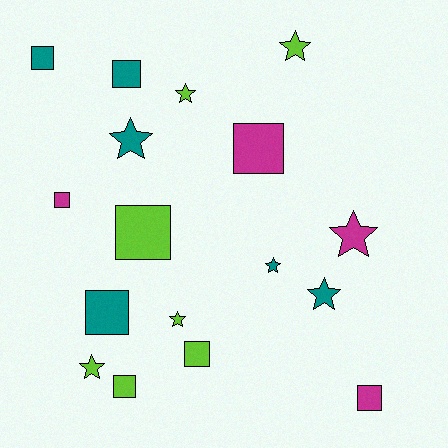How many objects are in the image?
There are 17 objects.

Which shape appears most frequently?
Square, with 9 objects.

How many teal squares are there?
There are 3 teal squares.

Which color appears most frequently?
Lime, with 7 objects.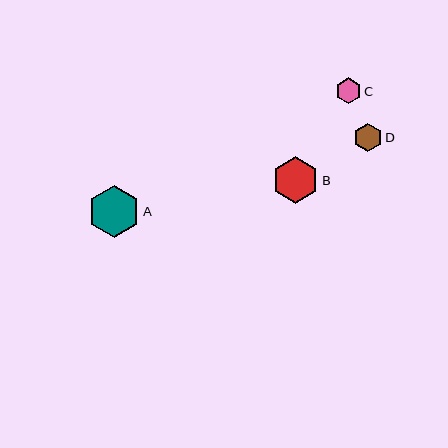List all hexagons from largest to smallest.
From largest to smallest: A, B, D, C.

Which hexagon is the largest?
Hexagon A is the largest with a size of approximately 52 pixels.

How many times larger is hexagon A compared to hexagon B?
Hexagon A is approximately 1.1 times the size of hexagon B.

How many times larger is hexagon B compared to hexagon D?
Hexagon B is approximately 1.7 times the size of hexagon D.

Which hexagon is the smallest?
Hexagon C is the smallest with a size of approximately 26 pixels.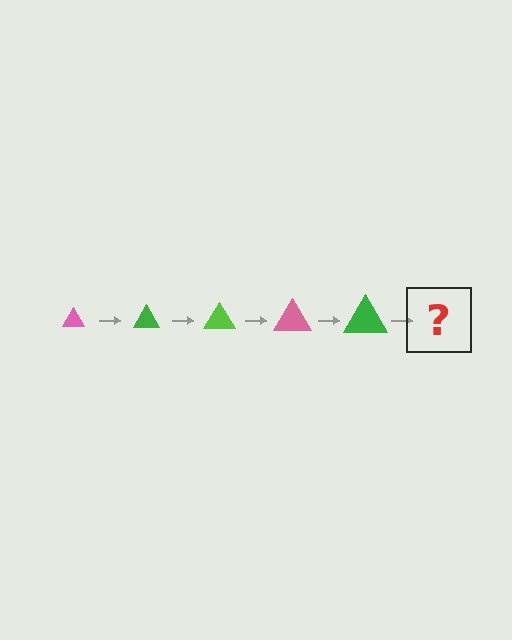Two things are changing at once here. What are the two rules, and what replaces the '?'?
The two rules are that the triangle grows larger each step and the color cycles through pink, green, and lime. The '?' should be a lime triangle, larger than the previous one.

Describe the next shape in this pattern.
It should be a lime triangle, larger than the previous one.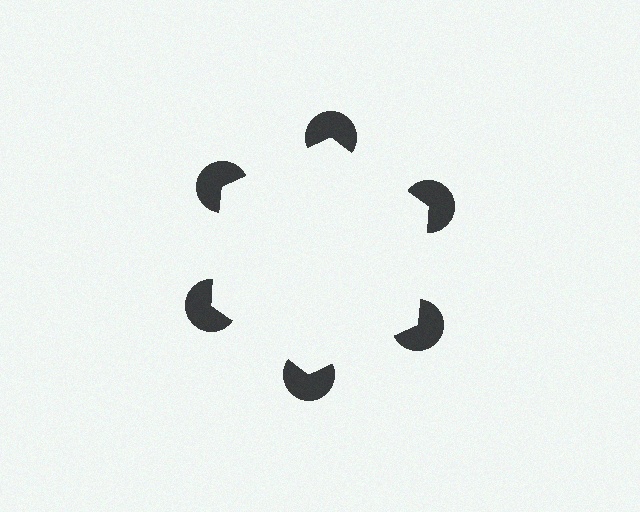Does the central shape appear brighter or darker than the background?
It typically appears slightly brighter than the background, even though no actual brightness change is drawn.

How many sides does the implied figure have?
6 sides.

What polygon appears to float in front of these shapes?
An illusory hexagon — its edges are inferred from the aligned wedge cuts in the pac-man discs, not physically drawn.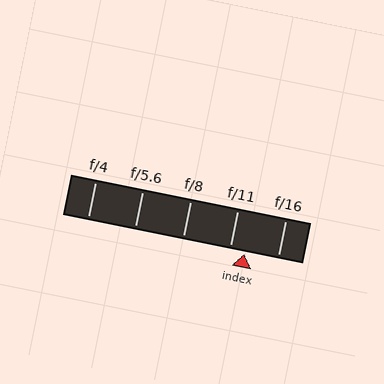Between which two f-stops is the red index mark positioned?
The index mark is between f/11 and f/16.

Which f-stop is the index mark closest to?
The index mark is closest to f/11.